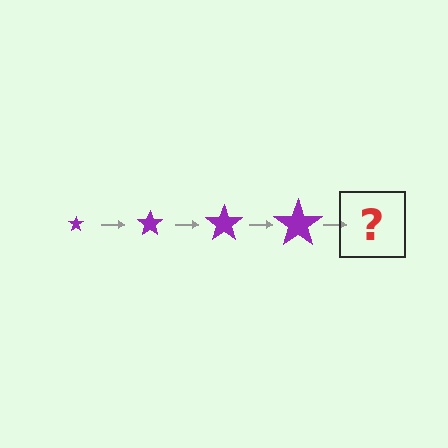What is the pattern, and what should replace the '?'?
The pattern is that the star gets progressively larger each step. The '?' should be a purple star, larger than the previous one.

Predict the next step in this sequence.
The next step is a purple star, larger than the previous one.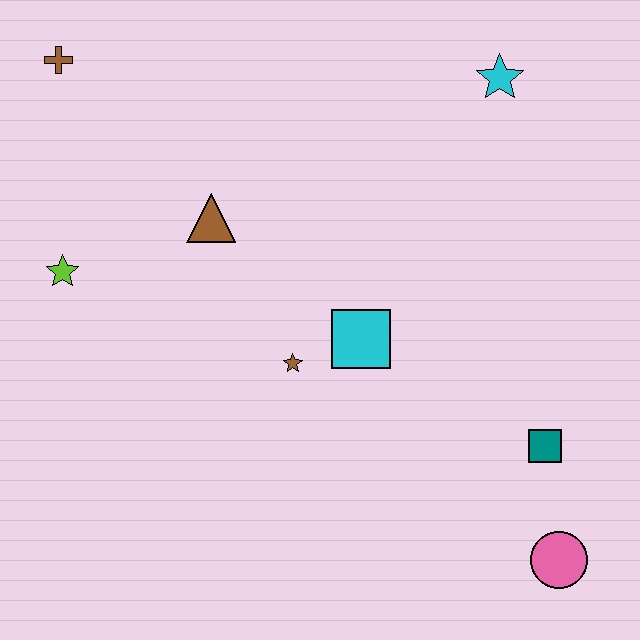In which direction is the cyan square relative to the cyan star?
The cyan square is below the cyan star.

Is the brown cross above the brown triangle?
Yes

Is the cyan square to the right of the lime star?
Yes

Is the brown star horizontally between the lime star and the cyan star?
Yes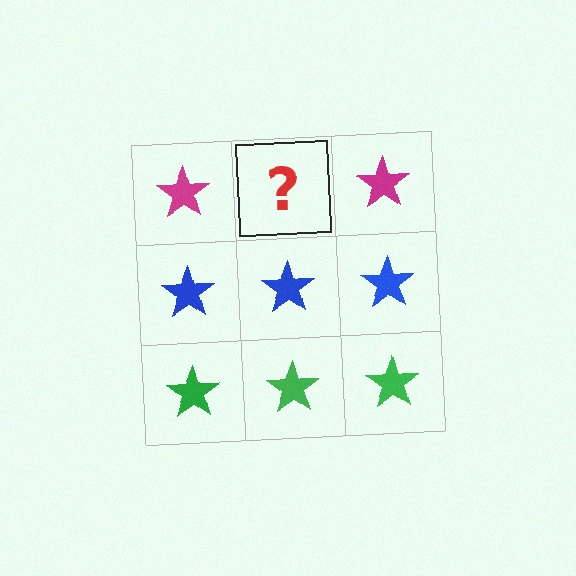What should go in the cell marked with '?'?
The missing cell should contain a magenta star.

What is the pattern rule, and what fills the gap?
The rule is that each row has a consistent color. The gap should be filled with a magenta star.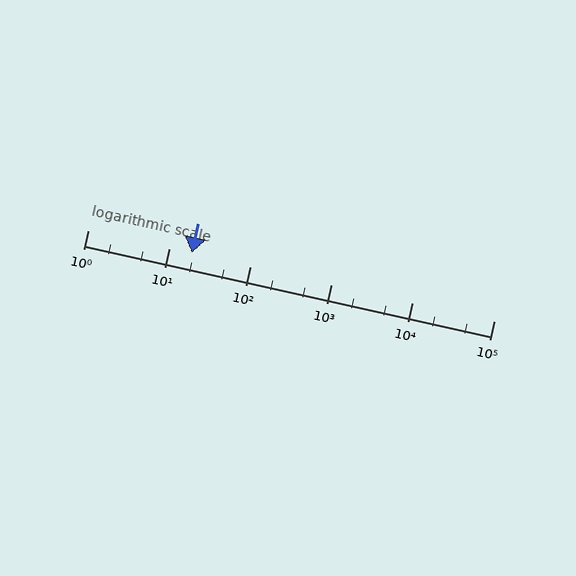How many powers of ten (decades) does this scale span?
The scale spans 5 decades, from 1 to 100000.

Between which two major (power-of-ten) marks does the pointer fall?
The pointer is between 10 and 100.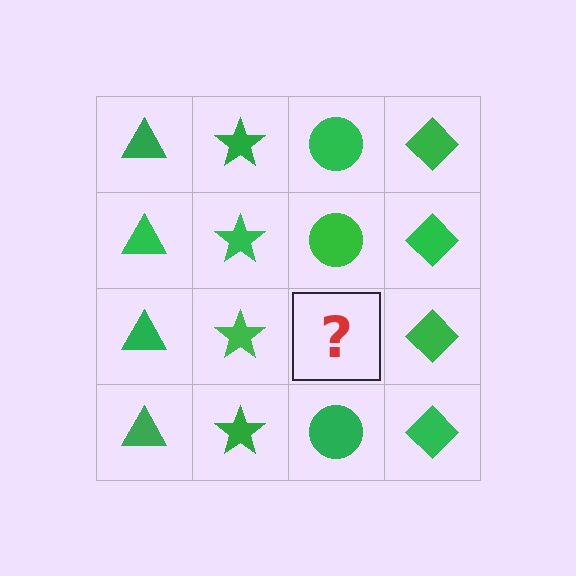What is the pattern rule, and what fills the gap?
The rule is that each column has a consistent shape. The gap should be filled with a green circle.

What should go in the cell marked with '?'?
The missing cell should contain a green circle.